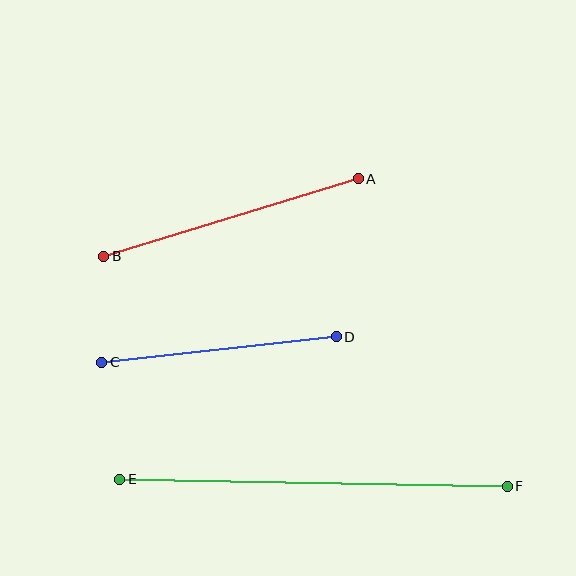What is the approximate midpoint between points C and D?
The midpoint is at approximately (219, 349) pixels.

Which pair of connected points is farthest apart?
Points E and F are farthest apart.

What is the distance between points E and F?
The distance is approximately 388 pixels.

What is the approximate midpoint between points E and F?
The midpoint is at approximately (313, 483) pixels.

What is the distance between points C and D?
The distance is approximately 236 pixels.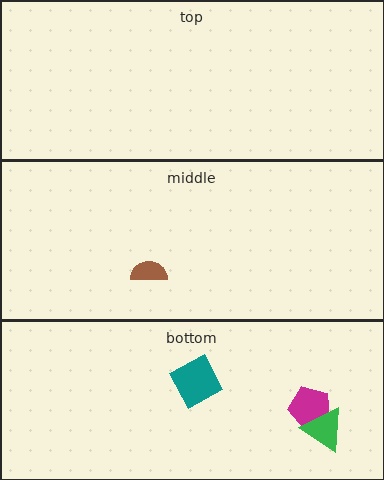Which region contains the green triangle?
The bottom region.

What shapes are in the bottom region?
The magenta pentagon, the teal square, the green triangle.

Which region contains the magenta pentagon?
The bottom region.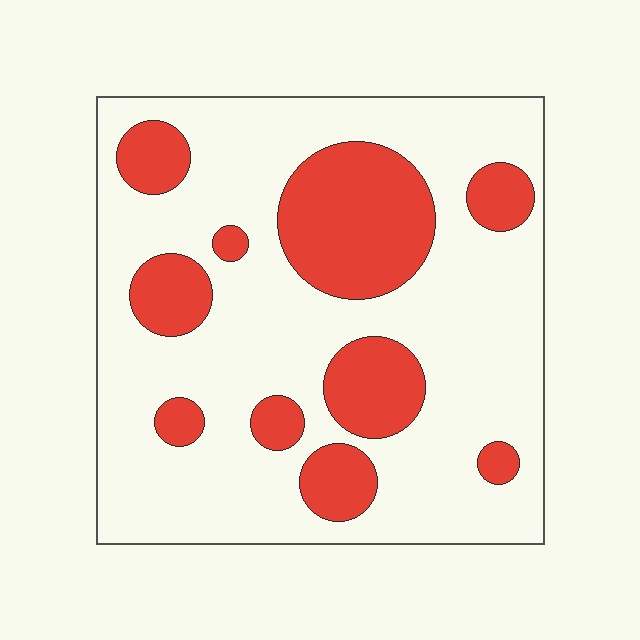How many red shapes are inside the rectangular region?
10.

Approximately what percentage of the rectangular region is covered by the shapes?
Approximately 25%.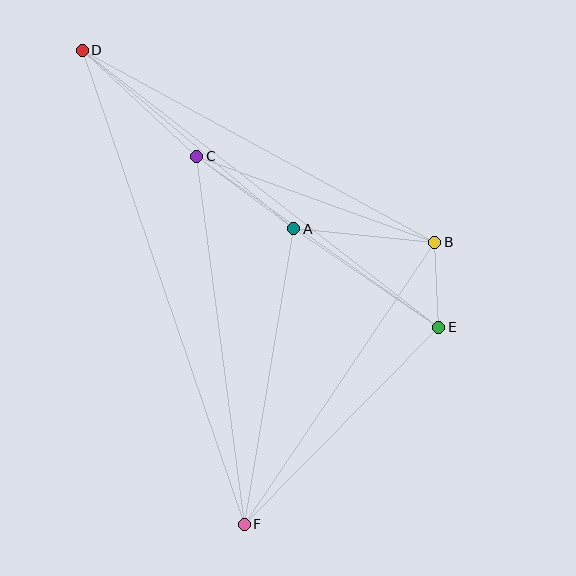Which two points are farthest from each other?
Points D and F are farthest from each other.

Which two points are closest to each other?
Points B and E are closest to each other.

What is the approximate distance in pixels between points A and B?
The distance between A and B is approximately 142 pixels.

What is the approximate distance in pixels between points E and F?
The distance between E and F is approximately 277 pixels.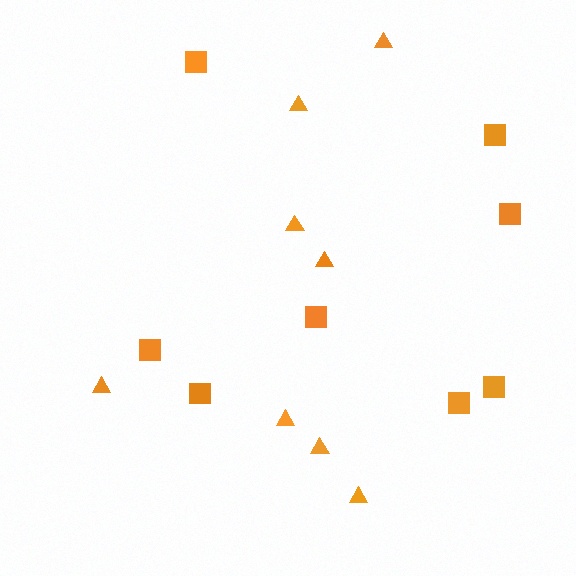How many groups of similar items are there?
There are 2 groups: one group of triangles (8) and one group of squares (8).